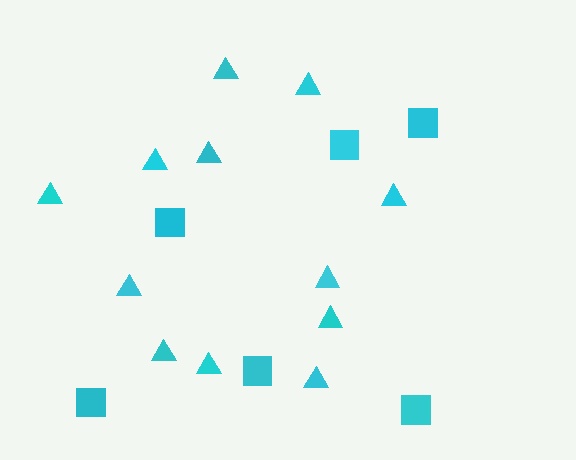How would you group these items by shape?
There are 2 groups: one group of squares (6) and one group of triangles (12).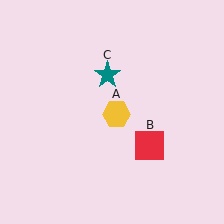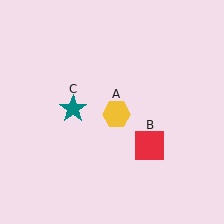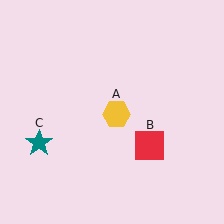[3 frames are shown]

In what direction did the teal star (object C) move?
The teal star (object C) moved down and to the left.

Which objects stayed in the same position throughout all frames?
Yellow hexagon (object A) and red square (object B) remained stationary.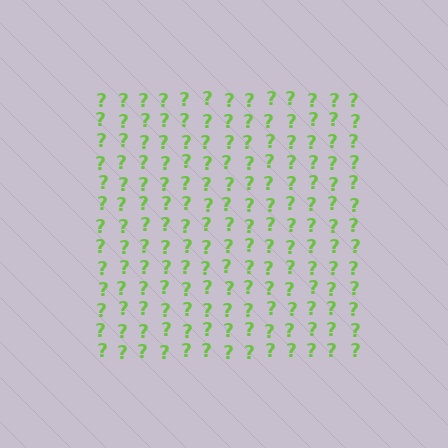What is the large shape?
The large shape is a square.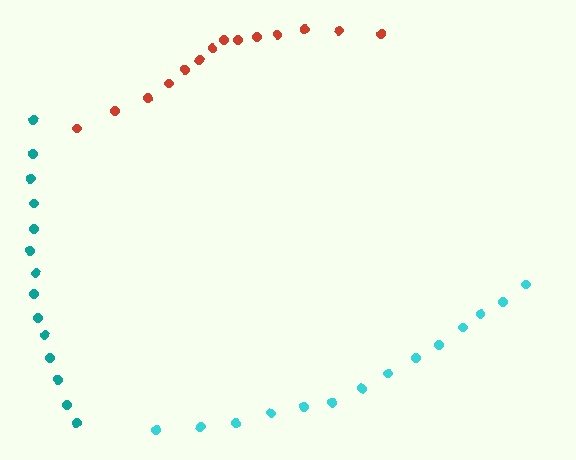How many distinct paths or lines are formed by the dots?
There are 3 distinct paths.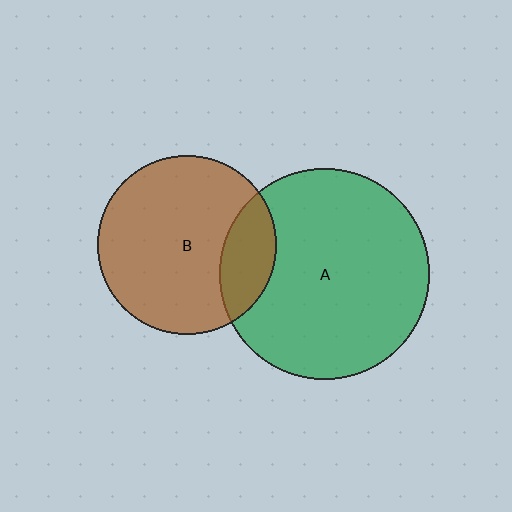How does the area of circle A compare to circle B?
Approximately 1.4 times.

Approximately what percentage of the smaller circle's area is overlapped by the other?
Approximately 20%.